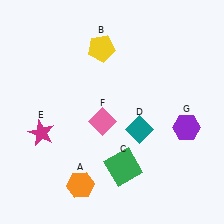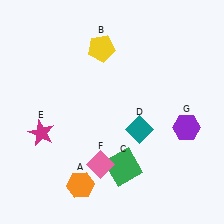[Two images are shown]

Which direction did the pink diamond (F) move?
The pink diamond (F) moved down.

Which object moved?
The pink diamond (F) moved down.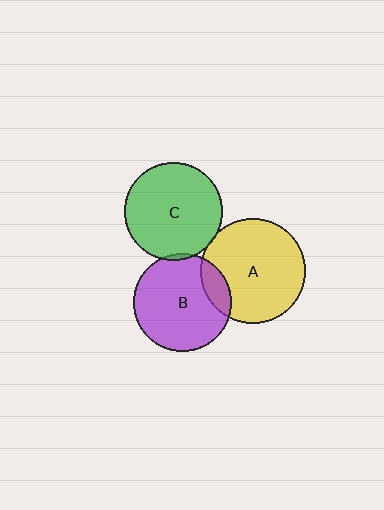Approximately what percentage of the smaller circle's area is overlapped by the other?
Approximately 5%.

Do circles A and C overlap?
Yes.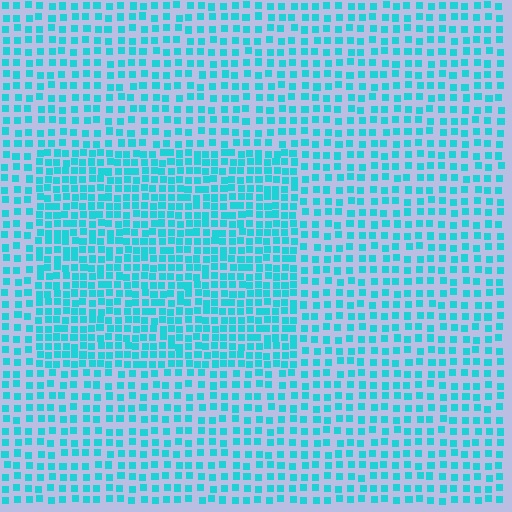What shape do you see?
I see a rectangle.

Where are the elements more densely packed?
The elements are more densely packed inside the rectangle boundary.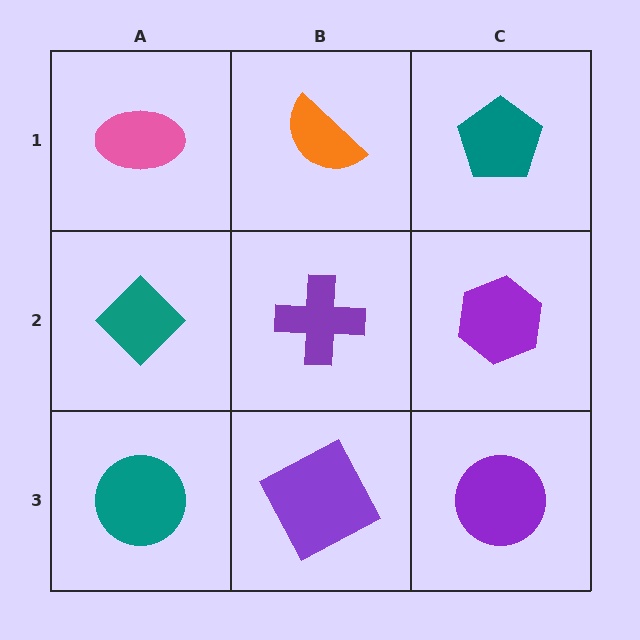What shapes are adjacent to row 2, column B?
An orange semicircle (row 1, column B), a purple square (row 3, column B), a teal diamond (row 2, column A), a purple hexagon (row 2, column C).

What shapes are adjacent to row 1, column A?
A teal diamond (row 2, column A), an orange semicircle (row 1, column B).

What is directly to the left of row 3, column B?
A teal circle.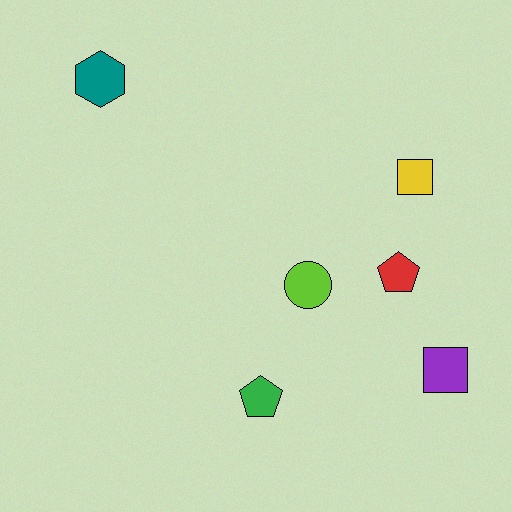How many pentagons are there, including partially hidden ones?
There are 2 pentagons.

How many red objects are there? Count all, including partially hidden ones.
There is 1 red object.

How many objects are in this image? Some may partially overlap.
There are 6 objects.